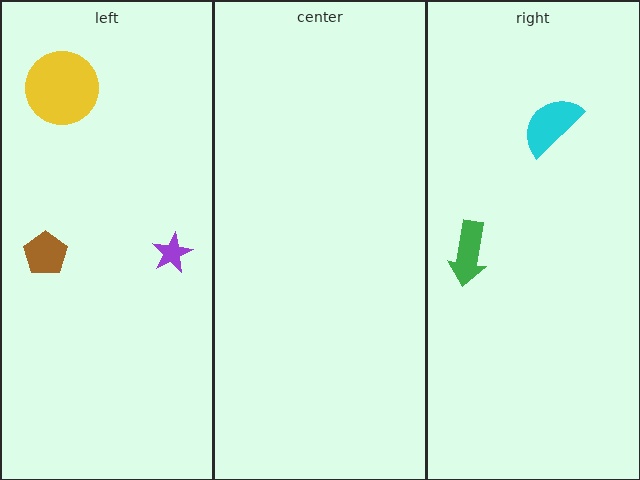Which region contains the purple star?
The left region.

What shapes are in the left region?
The brown pentagon, the purple star, the yellow circle.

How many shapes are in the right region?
2.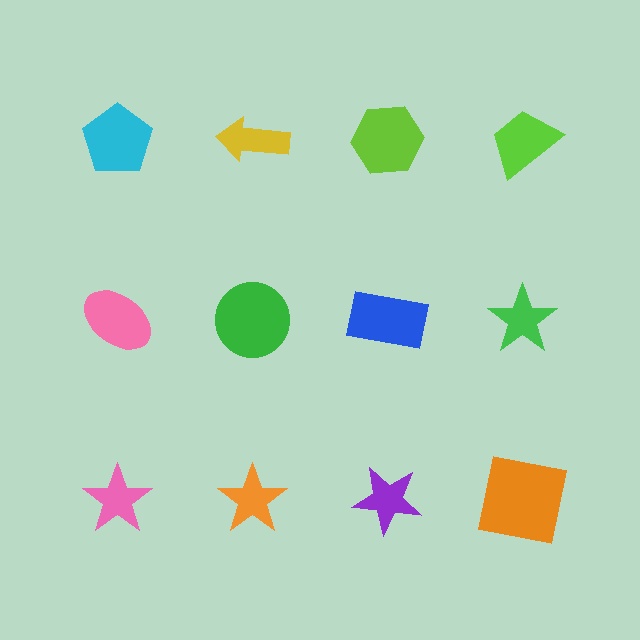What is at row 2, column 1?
A pink ellipse.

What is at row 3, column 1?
A pink star.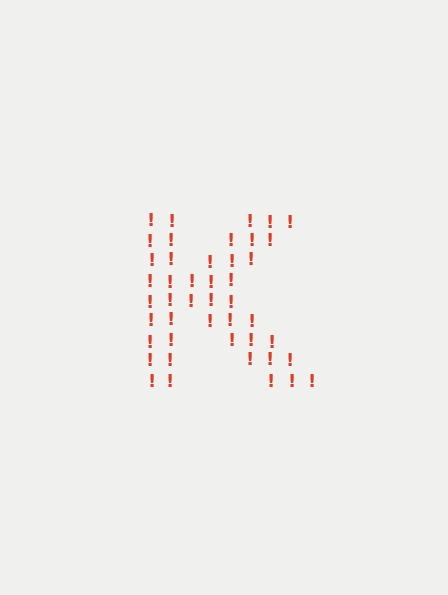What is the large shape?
The large shape is the letter K.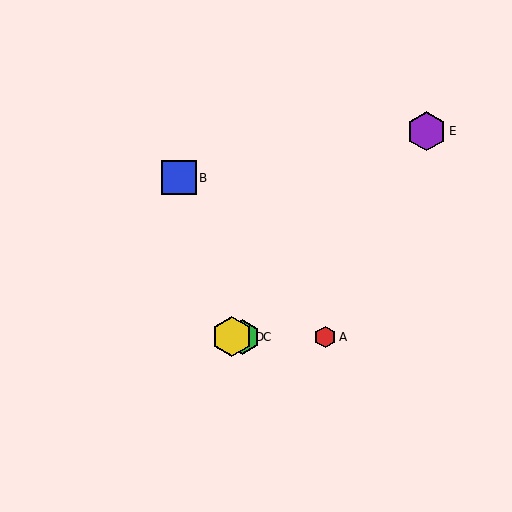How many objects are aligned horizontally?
3 objects (A, C, D) are aligned horizontally.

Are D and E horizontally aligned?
No, D is at y≈337 and E is at y≈131.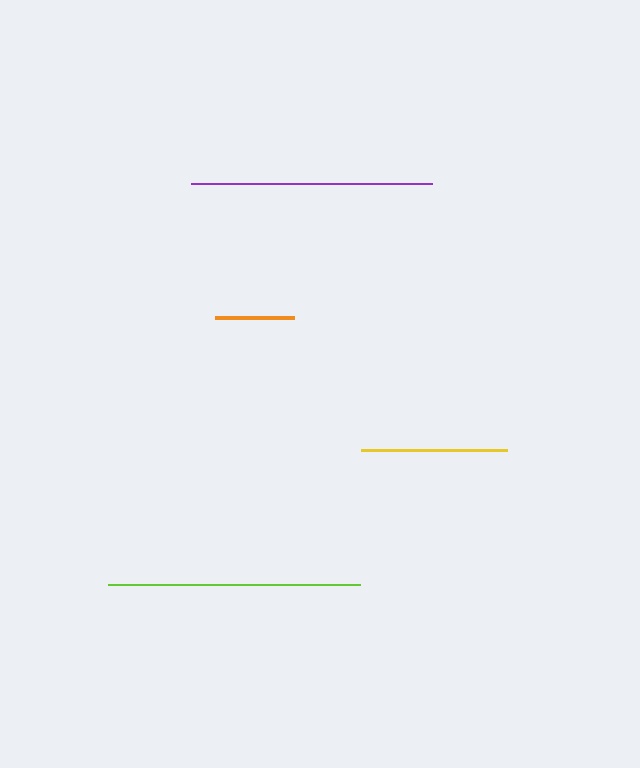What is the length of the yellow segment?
The yellow segment is approximately 146 pixels long.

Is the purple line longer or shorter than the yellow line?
The purple line is longer than the yellow line.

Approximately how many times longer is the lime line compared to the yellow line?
The lime line is approximately 1.7 times the length of the yellow line.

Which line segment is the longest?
The lime line is the longest at approximately 253 pixels.